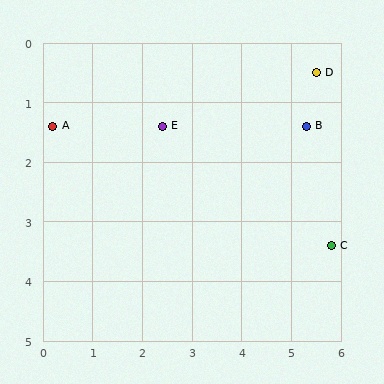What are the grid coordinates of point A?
Point A is at approximately (0.2, 1.4).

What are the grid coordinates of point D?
Point D is at approximately (5.5, 0.5).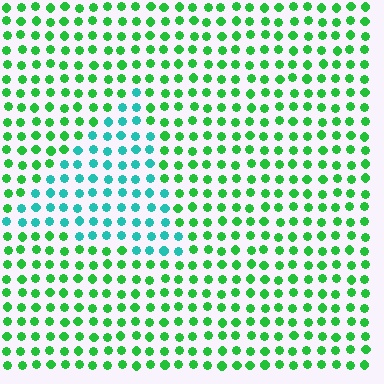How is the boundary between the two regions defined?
The boundary is defined purely by a slight shift in hue (about 47 degrees). Spacing, size, and orientation are identical on both sides.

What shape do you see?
I see a triangle.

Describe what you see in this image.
The image is filled with small green elements in a uniform arrangement. A triangle-shaped region is visible where the elements are tinted to a slightly different hue, forming a subtle color boundary.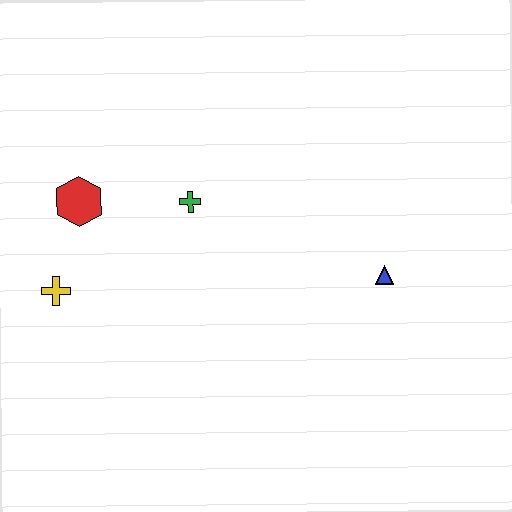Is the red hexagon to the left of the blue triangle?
Yes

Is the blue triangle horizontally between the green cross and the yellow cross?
No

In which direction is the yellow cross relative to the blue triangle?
The yellow cross is to the left of the blue triangle.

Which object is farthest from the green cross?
The blue triangle is farthest from the green cross.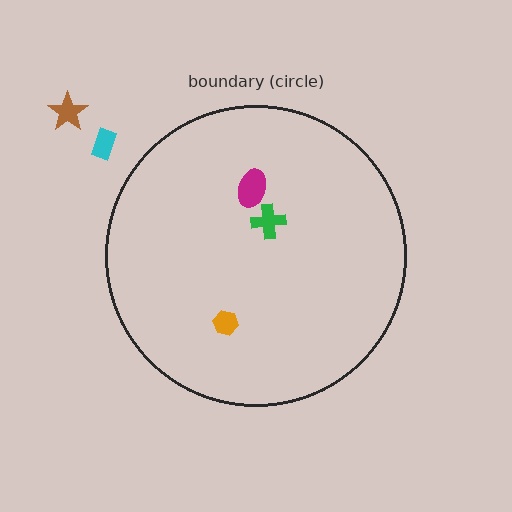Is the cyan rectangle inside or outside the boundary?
Outside.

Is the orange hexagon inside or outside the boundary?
Inside.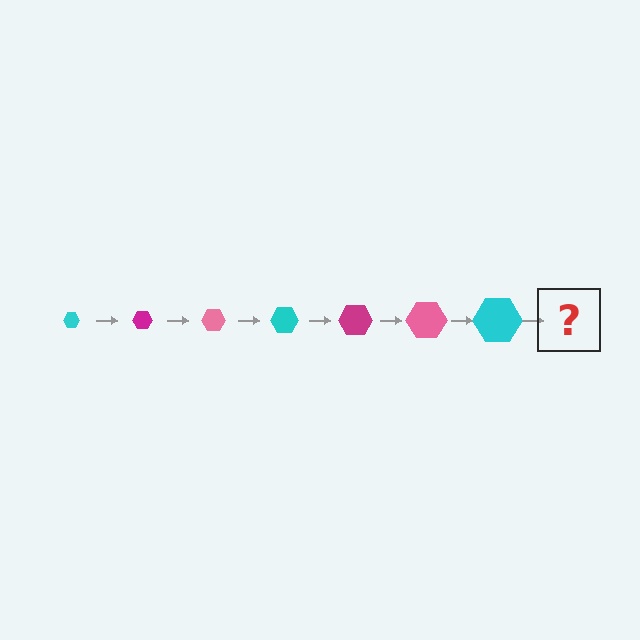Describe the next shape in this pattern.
It should be a magenta hexagon, larger than the previous one.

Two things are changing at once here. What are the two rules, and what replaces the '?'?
The two rules are that the hexagon grows larger each step and the color cycles through cyan, magenta, and pink. The '?' should be a magenta hexagon, larger than the previous one.